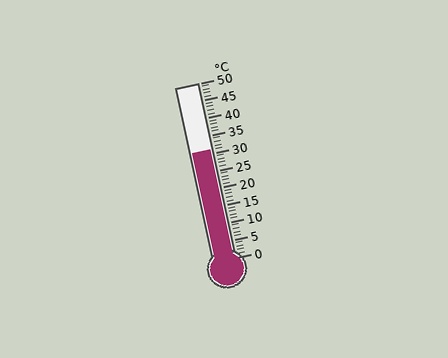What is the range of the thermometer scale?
The thermometer scale ranges from 0°C to 50°C.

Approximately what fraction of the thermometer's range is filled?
The thermometer is filled to approximately 60% of its range.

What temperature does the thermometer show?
The thermometer shows approximately 31°C.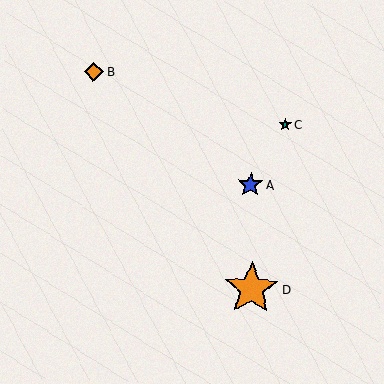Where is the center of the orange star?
The center of the orange star is at (251, 289).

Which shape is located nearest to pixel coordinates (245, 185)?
The blue star (labeled A) at (251, 185) is nearest to that location.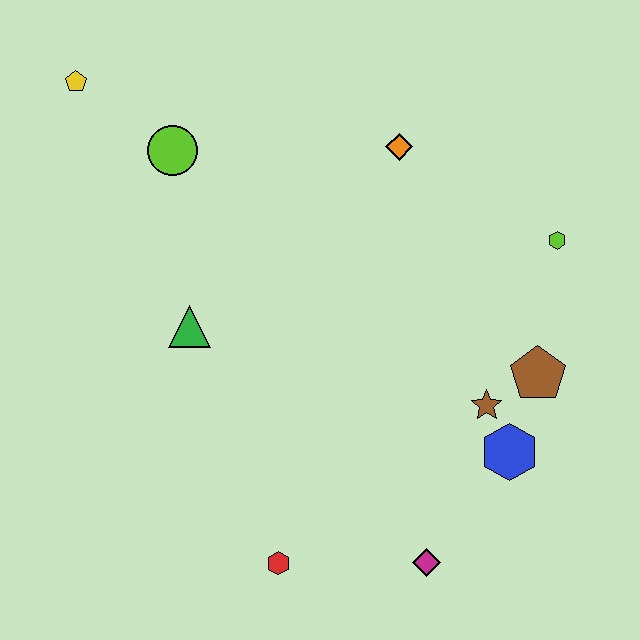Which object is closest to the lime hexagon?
The brown pentagon is closest to the lime hexagon.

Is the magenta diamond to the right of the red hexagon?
Yes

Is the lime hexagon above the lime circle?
No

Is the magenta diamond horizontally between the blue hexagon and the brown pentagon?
No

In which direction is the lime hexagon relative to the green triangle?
The lime hexagon is to the right of the green triangle.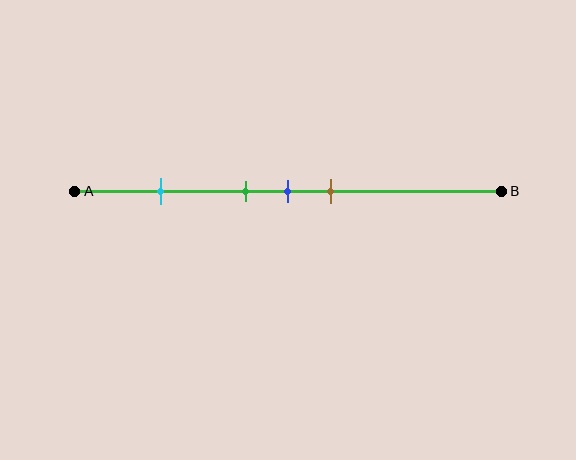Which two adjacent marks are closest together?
The green and blue marks are the closest adjacent pair.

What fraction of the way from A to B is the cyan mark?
The cyan mark is approximately 20% (0.2) of the way from A to B.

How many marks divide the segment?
There are 4 marks dividing the segment.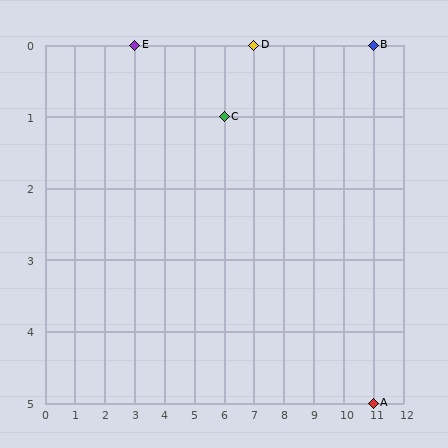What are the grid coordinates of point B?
Point B is at grid coordinates (11, 0).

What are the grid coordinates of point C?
Point C is at grid coordinates (6, 1).